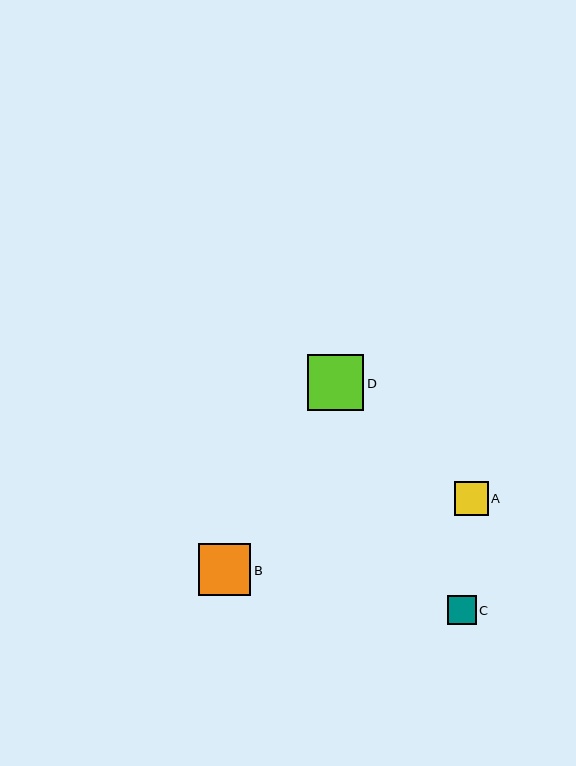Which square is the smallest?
Square C is the smallest with a size of approximately 29 pixels.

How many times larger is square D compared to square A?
Square D is approximately 1.7 times the size of square A.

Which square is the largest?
Square D is the largest with a size of approximately 56 pixels.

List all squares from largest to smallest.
From largest to smallest: D, B, A, C.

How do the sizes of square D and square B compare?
Square D and square B are approximately the same size.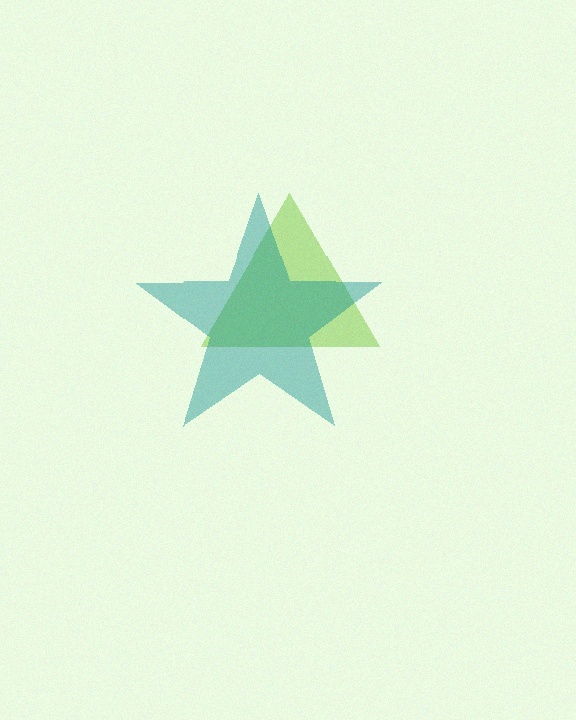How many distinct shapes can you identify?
There are 2 distinct shapes: a lime triangle, a teal star.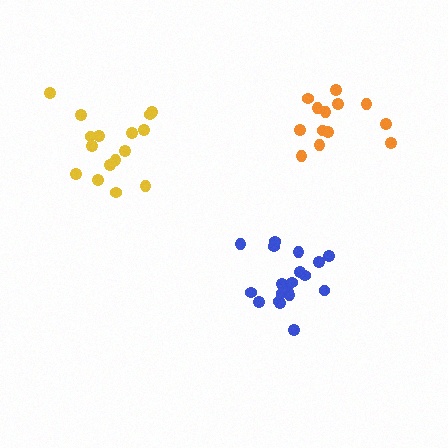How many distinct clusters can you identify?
There are 3 distinct clusters.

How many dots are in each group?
Group 1: 13 dots, Group 2: 16 dots, Group 3: 19 dots (48 total).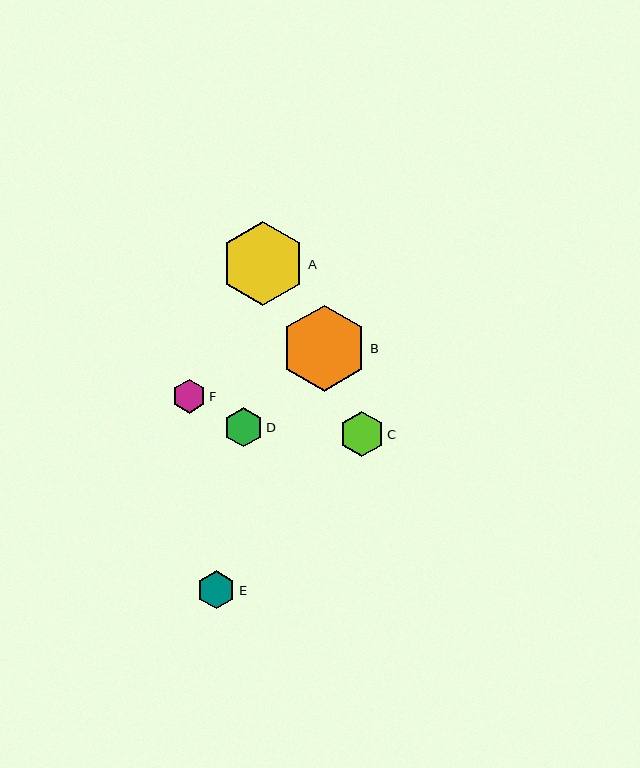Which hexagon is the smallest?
Hexagon F is the smallest with a size of approximately 34 pixels.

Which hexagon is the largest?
Hexagon B is the largest with a size of approximately 86 pixels.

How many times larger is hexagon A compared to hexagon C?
Hexagon A is approximately 1.9 times the size of hexagon C.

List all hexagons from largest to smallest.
From largest to smallest: B, A, C, D, E, F.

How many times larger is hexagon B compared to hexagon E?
Hexagon B is approximately 2.3 times the size of hexagon E.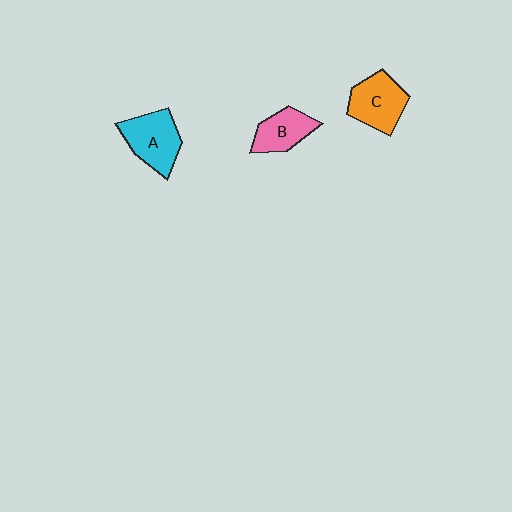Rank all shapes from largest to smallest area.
From largest to smallest: A (cyan), C (orange), B (pink).